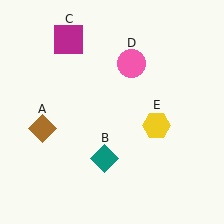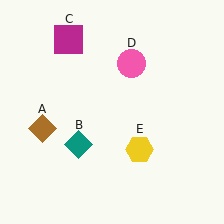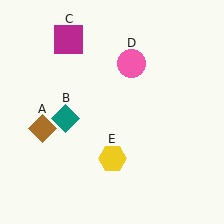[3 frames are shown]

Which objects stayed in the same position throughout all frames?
Brown diamond (object A) and magenta square (object C) and pink circle (object D) remained stationary.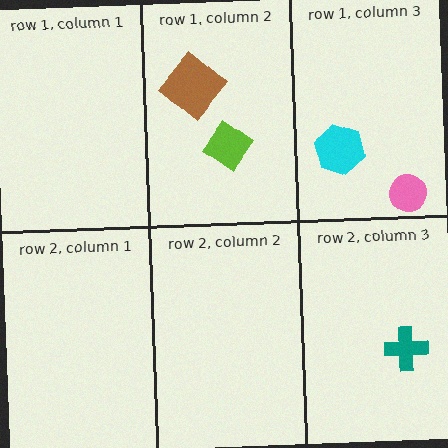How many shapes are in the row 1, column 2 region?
2.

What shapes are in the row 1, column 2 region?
The lime diamond, the brown diamond.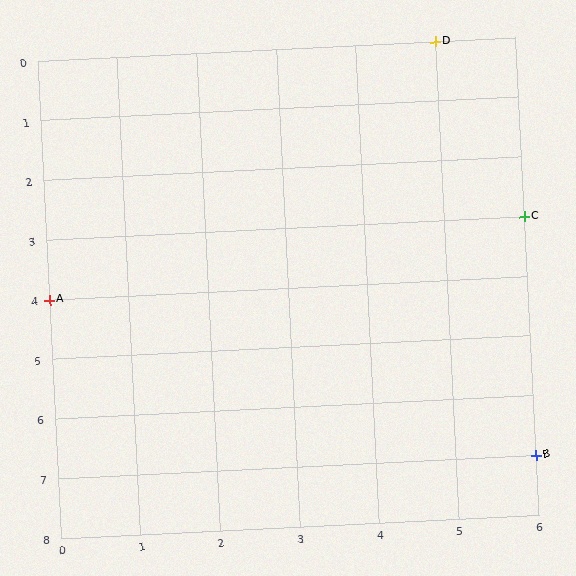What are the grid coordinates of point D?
Point D is at grid coordinates (5, 0).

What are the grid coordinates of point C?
Point C is at grid coordinates (6, 3).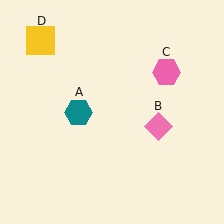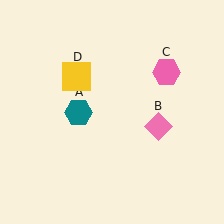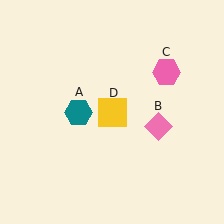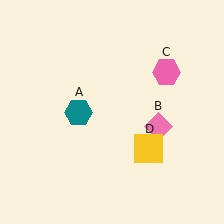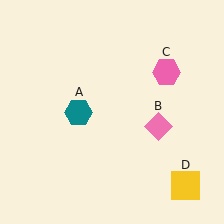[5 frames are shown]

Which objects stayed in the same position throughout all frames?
Teal hexagon (object A) and pink diamond (object B) and pink hexagon (object C) remained stationary.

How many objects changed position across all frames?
1 object changed position: yellow square (object D).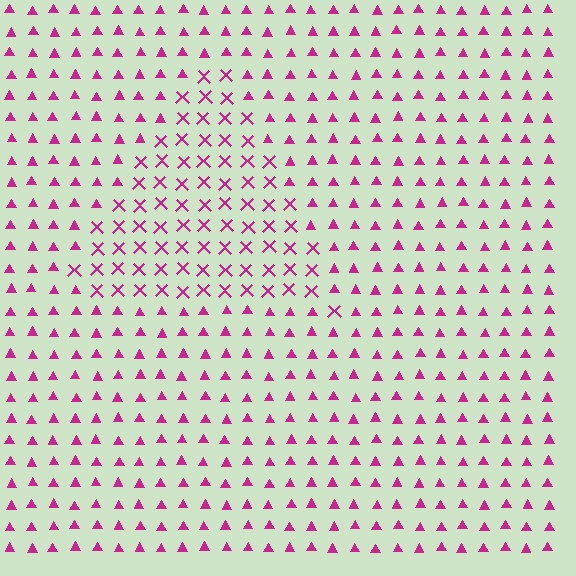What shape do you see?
I see a triangle.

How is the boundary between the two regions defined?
The boundary is defined by a change in element shape: X marks inside vs. triangles outside. All elements share the same color and spacing.